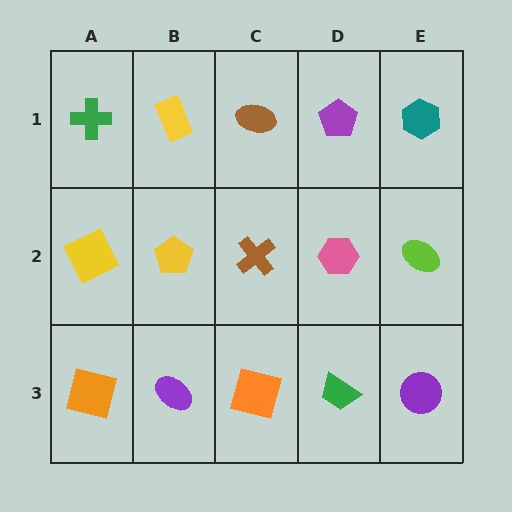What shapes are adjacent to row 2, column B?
A yellow rectangle (row 1, column B), a purple ellipse (row 3, column B), a yellow square (row 2, column A), a brown cross (row 2, column C).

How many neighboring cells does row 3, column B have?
3.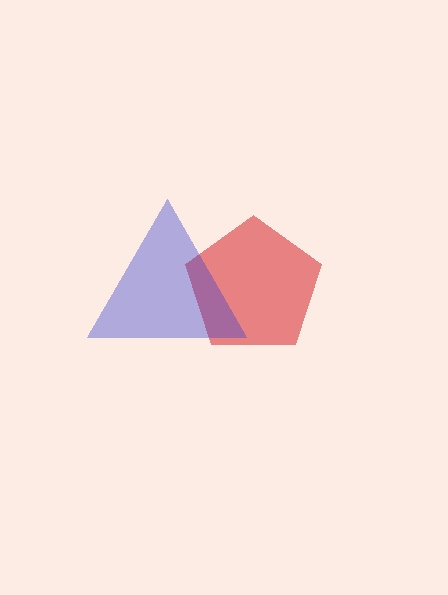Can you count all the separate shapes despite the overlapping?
Yes, there are 2 separate shapes.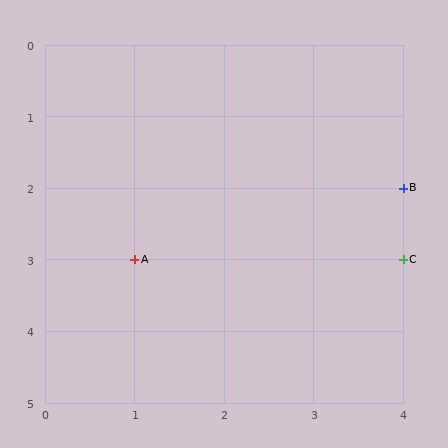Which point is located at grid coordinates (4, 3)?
Point C is at (4, 3).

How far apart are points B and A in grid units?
Points B and A are 3 columns and 1 row apart (about 3.2 grid units diagonally).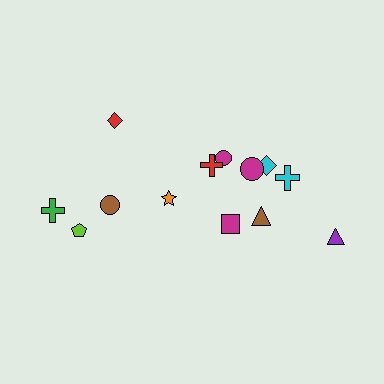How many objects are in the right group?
There are 8 objects.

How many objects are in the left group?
There are 5 objects.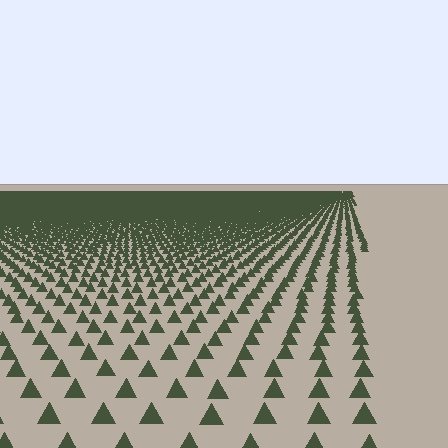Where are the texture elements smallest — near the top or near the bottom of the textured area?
Near the top.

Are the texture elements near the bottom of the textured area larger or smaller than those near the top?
Larger. Near the bottom, elements are closer to the viewer and appear at a bigger on-screen size.